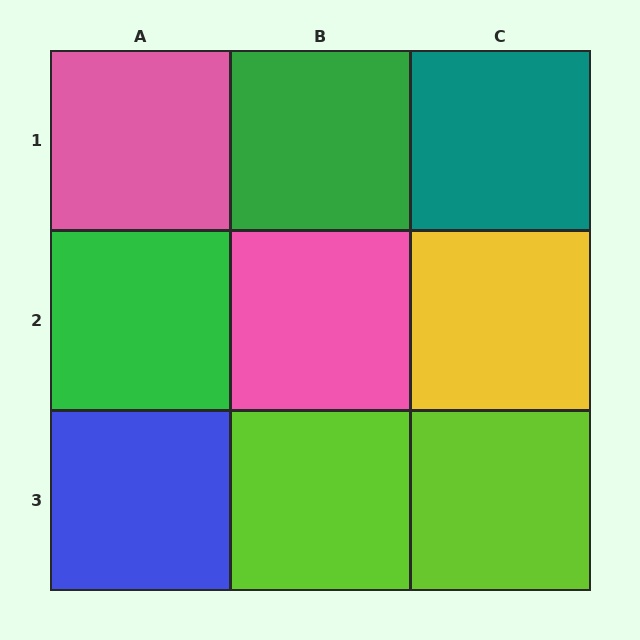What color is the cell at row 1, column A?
Pink.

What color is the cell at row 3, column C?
Lime.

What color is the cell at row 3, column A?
Blue.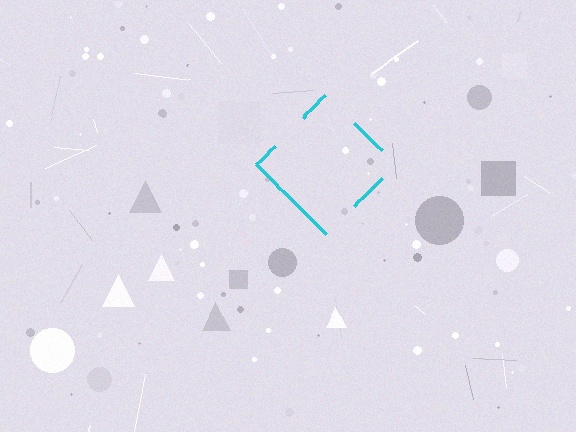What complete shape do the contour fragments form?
The contour fragments form a diamond.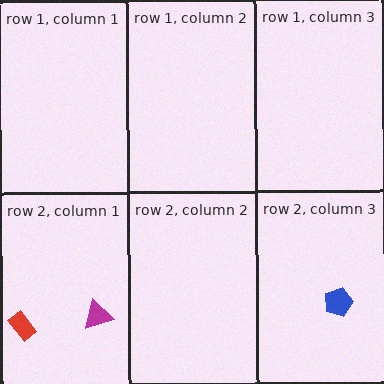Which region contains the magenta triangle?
The row 2, column 1 region.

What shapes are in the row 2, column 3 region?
The blue pentagon.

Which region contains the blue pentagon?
The row 2, column 3 region.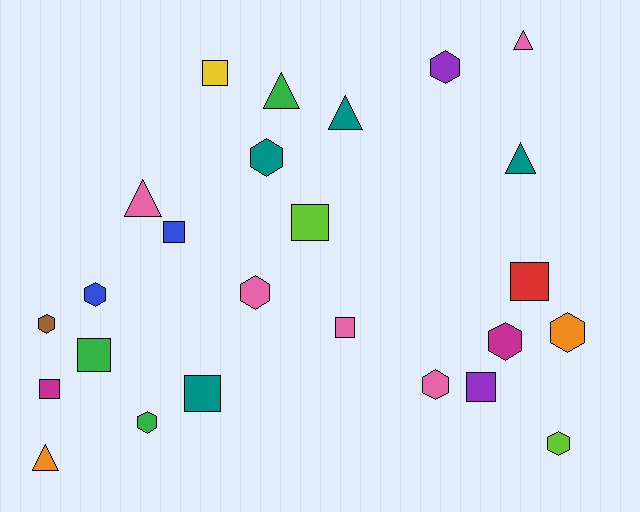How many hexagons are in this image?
There are 10 hexagons.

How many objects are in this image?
There are 25 objects.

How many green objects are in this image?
There are 3 green objects.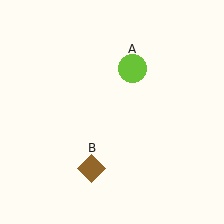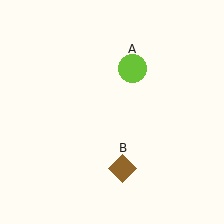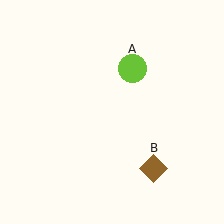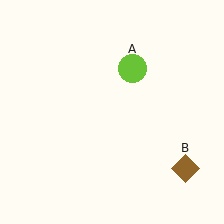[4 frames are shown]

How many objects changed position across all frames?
1 object changed position: brown diamond (object B).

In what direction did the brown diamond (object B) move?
The brown diamond (object B) moved right.